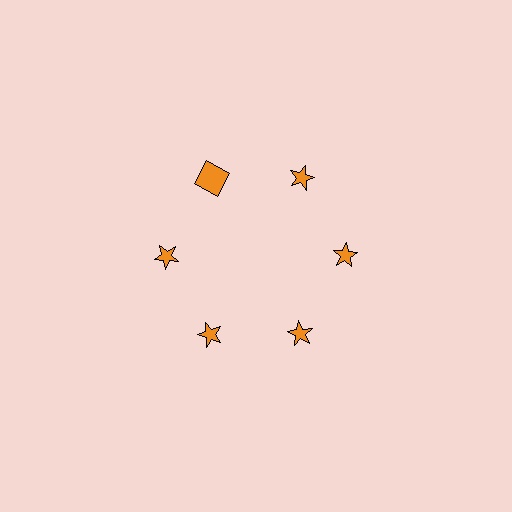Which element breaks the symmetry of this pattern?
The orange square at roughly the 11 o'clock position breaks the symmetry. All other shapes are orange stars.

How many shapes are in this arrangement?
There are 6 shapes arranged in a ring pattern.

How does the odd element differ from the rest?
It has a different shape: square instead of star.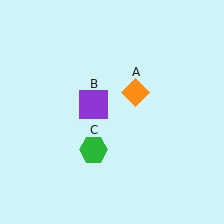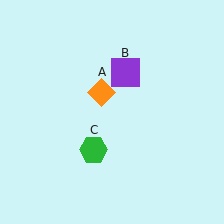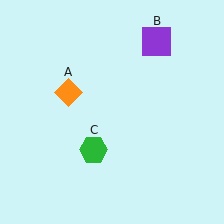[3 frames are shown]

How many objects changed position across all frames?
2 objects changed position: orange diamond (object A), purple square (object B).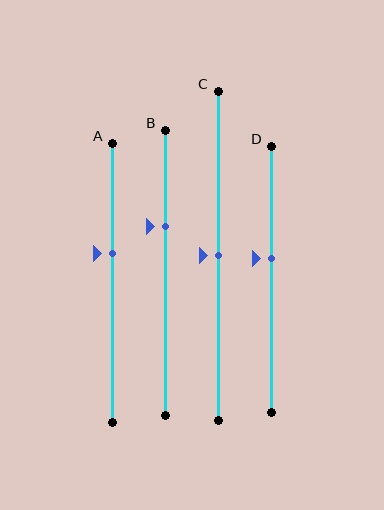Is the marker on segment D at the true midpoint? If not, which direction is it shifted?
No, the marker on segment D is shifted upward by about 8% of the segment length.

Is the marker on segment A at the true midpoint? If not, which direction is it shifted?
No, the marker on segment A is shifted upward by about 10% of the segment length.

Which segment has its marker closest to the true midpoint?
Segment C has its marker closest to the true midpoint.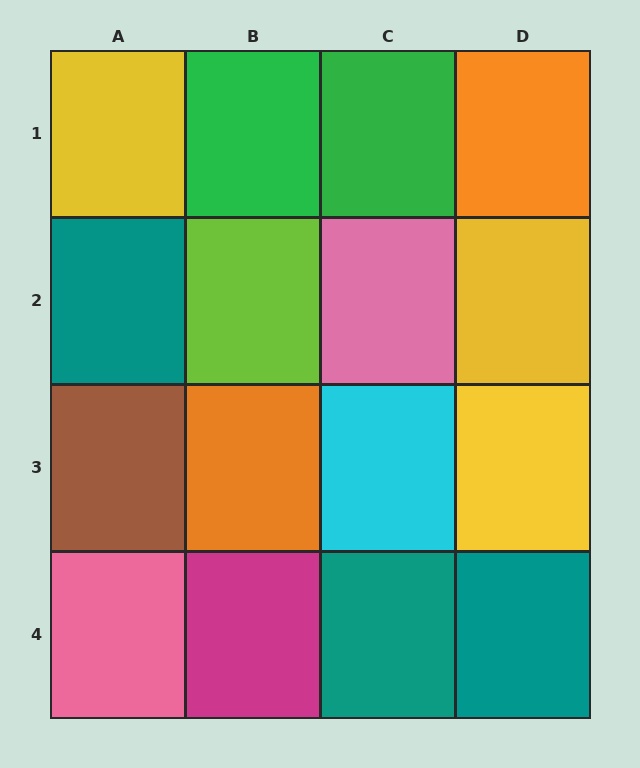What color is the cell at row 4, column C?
Teal.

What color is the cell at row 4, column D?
Teal.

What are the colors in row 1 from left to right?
Yellow, green, green, orange.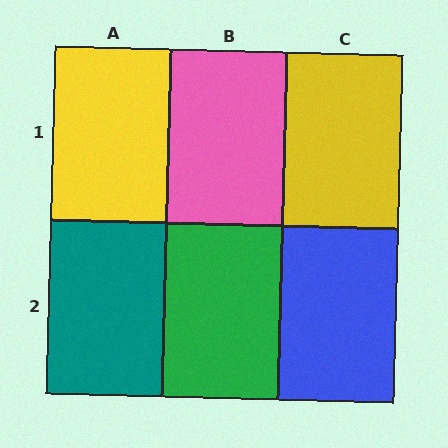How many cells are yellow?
2 cells are yellow.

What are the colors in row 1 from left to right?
Yellow, pink, yellow.